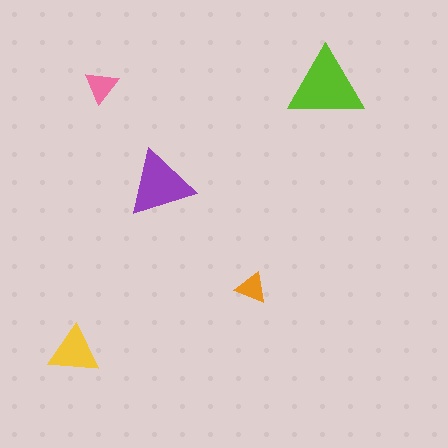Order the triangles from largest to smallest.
the lime one, the purple one, the yellow one, the pink one, the orange one.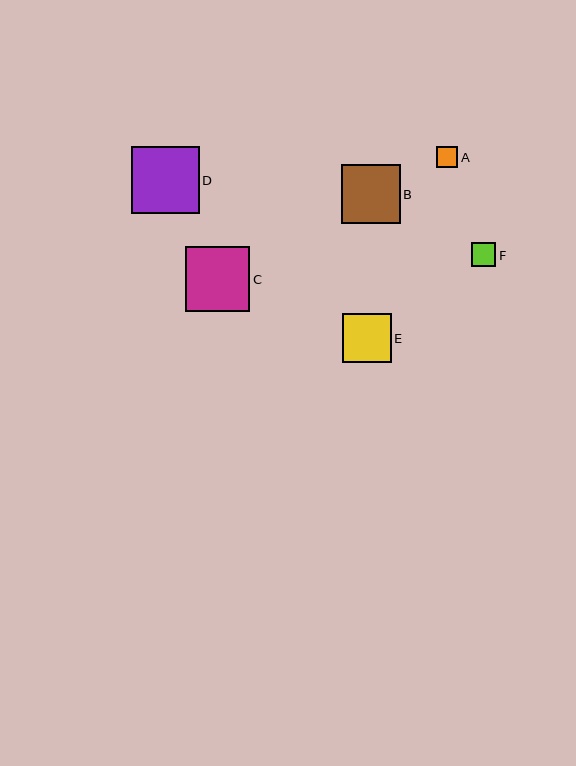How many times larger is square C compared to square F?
Square C is approximately 2.7 times the size of square F.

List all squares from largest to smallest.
From largest to smallest: D, C, B, E, F, A.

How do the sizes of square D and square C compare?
Square D and square C are approximately the same size.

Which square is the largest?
Square D is the largest with a size of approximately 67 pixels.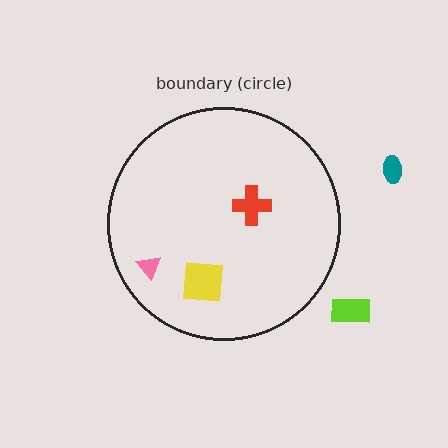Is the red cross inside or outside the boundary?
Inside.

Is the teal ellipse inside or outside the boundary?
Outside.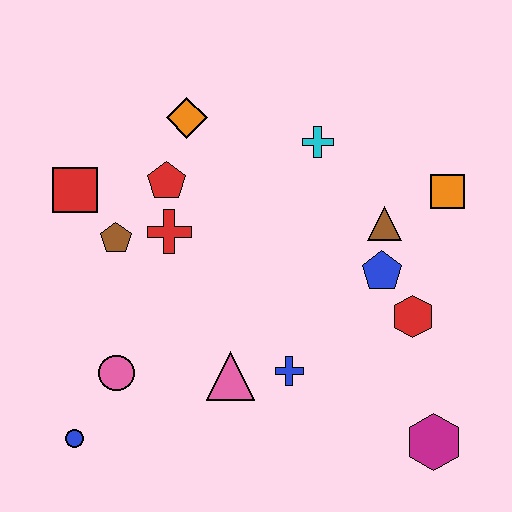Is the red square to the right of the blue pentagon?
No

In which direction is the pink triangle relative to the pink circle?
The pink triangle is to the right of the pink circle.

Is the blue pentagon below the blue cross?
No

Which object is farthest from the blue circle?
The orange square is farthest from the blue circle.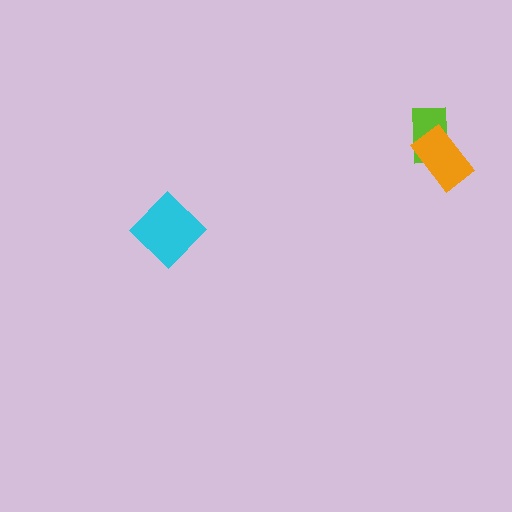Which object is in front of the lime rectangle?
The orange rectangle is in front of the lime rectangle.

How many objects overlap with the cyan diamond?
0 objects overlap with the cyan diamond.